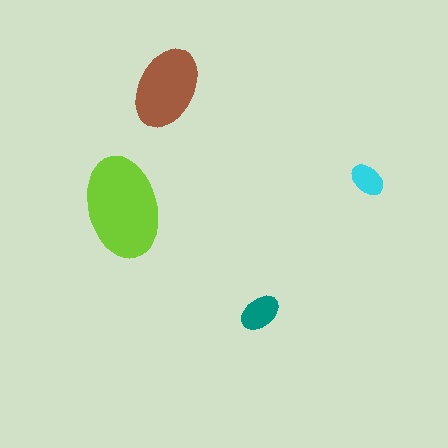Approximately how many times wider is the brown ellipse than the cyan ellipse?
About 2.5 times wider.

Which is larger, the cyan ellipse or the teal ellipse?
The teal one.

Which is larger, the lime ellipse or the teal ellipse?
The lime one.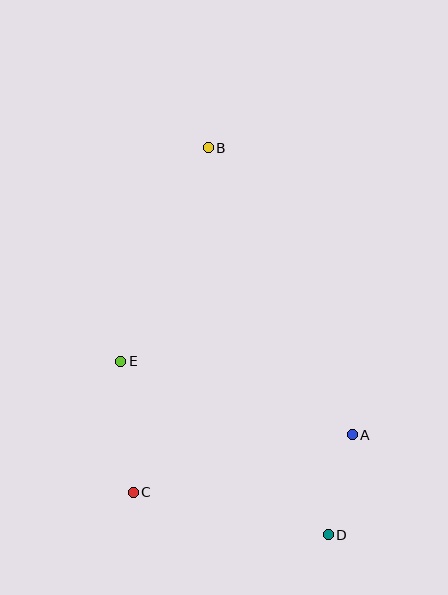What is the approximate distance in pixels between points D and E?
The distance between D and E is approximately 270 pixels.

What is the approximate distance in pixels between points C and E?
The distance between C and E is approximately 132 pixels.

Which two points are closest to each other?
Points A and D are closest to each other.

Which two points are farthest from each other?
Points B and D are farthest from each other.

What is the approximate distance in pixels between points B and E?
The distance between B and E is approximately 231 pixels.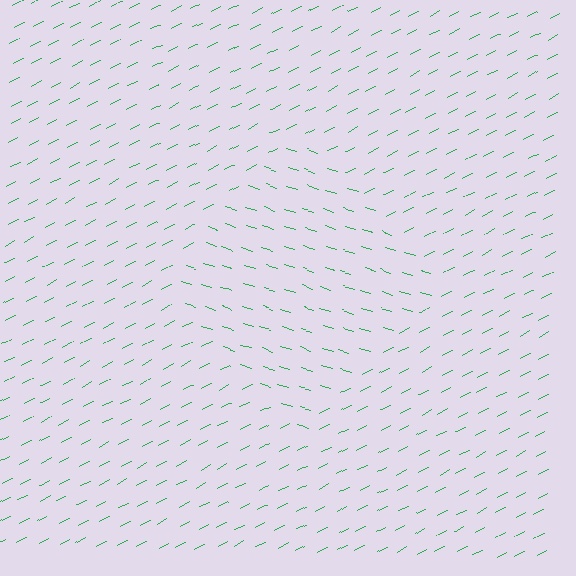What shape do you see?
I see a diamond.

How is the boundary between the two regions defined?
The boundary is defined purely by a change in line orientation (approximately 45 degrees difference). All lines are the same color and thickness.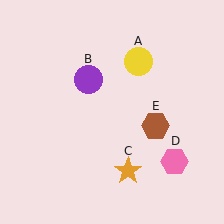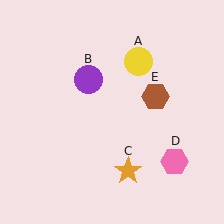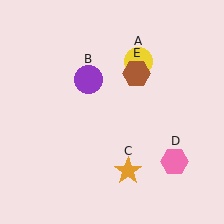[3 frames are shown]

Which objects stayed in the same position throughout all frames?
Yellow circle (object A) and purple circle (object B) and orange star (object C) and pink hexagon (object D) remained stationary.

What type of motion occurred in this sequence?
The brown hexagon (object E) rotated counterclockwise around the center of the scene.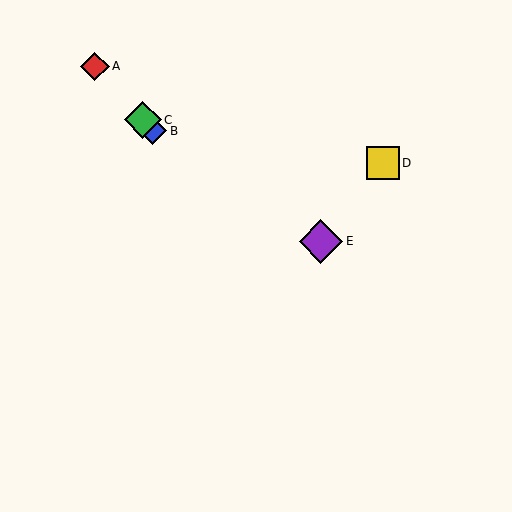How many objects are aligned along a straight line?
3 objects (A, B, C) are aligned along a straight line.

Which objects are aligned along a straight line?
Objects A, B, C are aligned along a straight line.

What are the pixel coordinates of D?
Object D is at (383, 163).